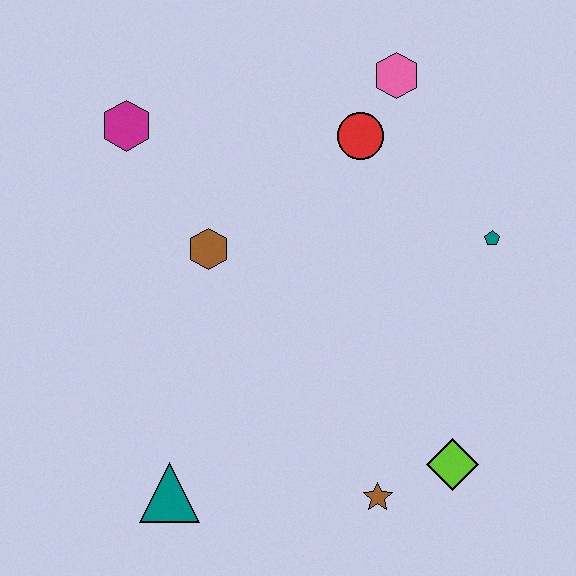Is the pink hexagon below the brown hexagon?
No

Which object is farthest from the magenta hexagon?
The lime diamond is farthest from the magenta hexagon.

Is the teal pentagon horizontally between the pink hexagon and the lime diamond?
No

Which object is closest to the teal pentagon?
The red circle is closest to the teal pentagon.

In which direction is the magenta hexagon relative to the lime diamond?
The magenta hexagon is above the lime diamond.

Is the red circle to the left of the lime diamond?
Yes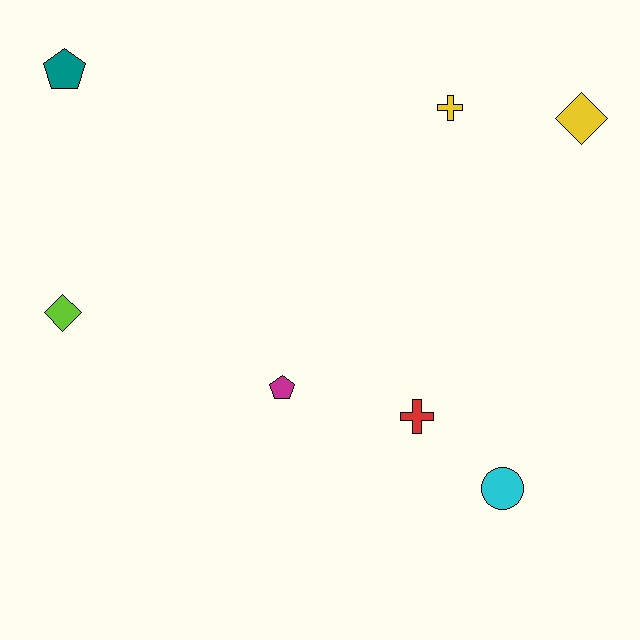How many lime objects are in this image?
There is 1 lime object.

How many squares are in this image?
There are no squares.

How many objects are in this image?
There are 7 objects.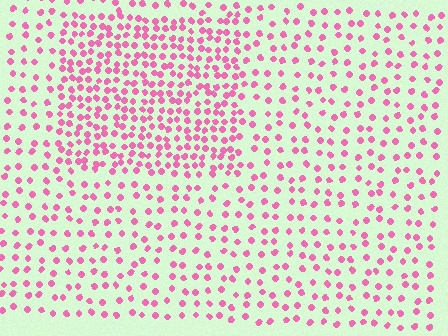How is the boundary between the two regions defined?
The boundary is defined by a change in element density (approximately 2.1x ratio). All elements are the same color, size, and shape.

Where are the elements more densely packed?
The elements are more densely packed inside the rectangle boundary.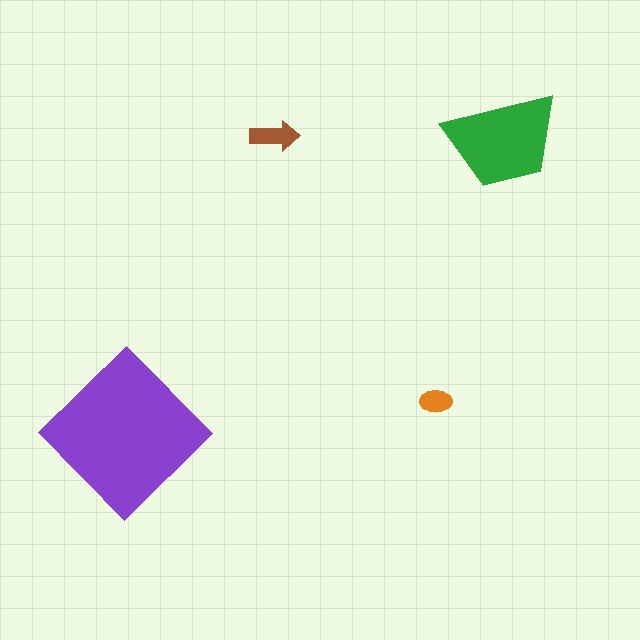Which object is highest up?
The brown arrow is topmost.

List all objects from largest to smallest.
The purple diamond, the green trapezoid, the brown arrow, the orange ellipse.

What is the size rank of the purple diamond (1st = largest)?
1st.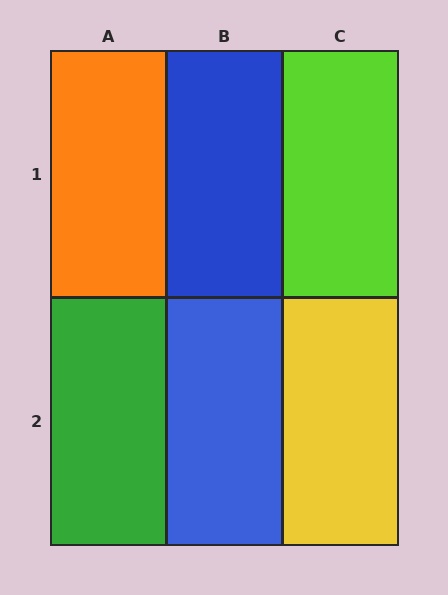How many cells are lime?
1 cell is lime.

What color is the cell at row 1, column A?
Orange.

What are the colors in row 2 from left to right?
Green, blue, yellow.